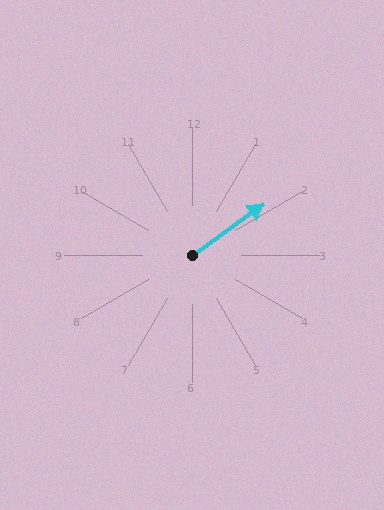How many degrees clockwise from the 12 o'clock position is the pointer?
Approximately 55 degrees.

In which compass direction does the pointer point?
Northeast.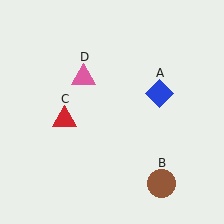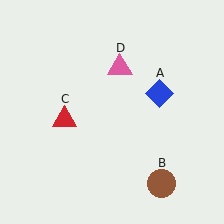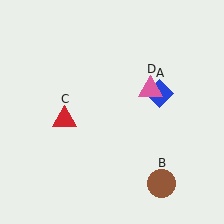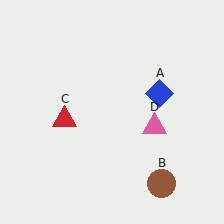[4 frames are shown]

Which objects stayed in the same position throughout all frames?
Blue diamond (object A) and brown circle (object B) and red triangle (object C) remained stationary.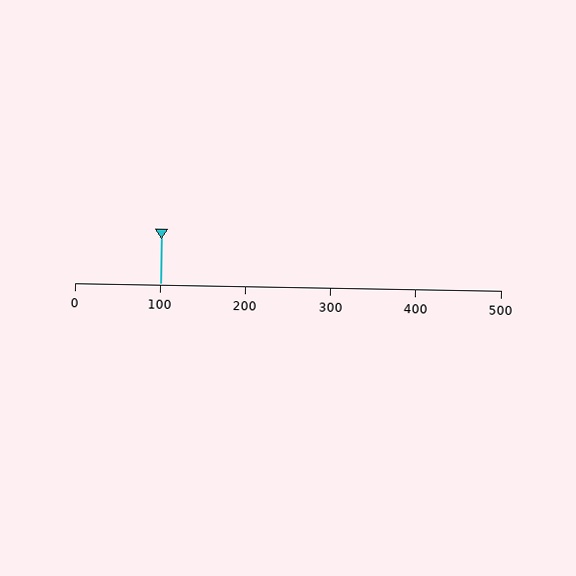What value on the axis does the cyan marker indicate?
The marker indicates approximately 100.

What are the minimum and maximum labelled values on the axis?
The axis runs from 0 to 500.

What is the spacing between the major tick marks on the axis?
The major ticks are spaced 100 apart.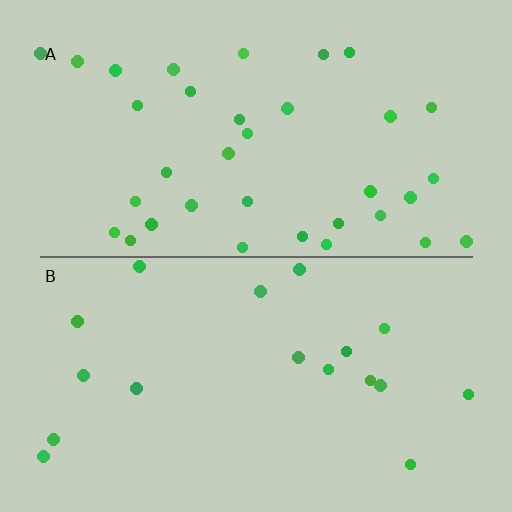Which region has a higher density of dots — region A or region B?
A (the top).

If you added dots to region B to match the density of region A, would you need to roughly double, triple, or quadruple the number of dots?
Approximately double.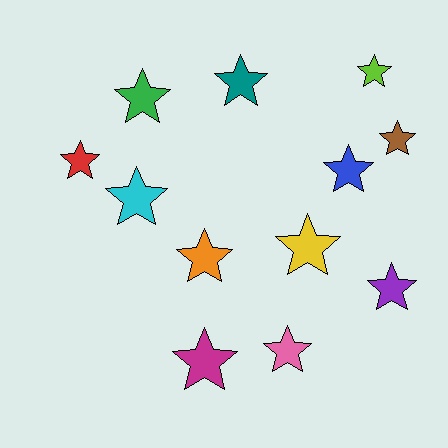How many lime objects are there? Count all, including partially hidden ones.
There is 1 lime object.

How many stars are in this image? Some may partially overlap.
There are 12 stars.